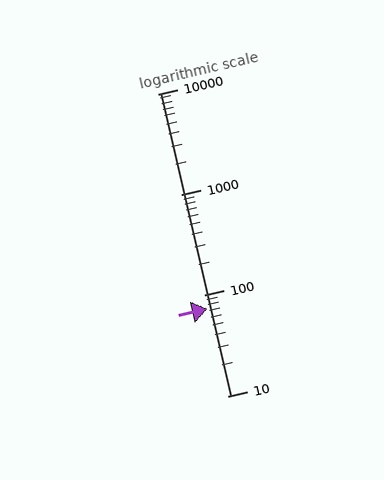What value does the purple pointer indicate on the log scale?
The pointer indicates approximately 74.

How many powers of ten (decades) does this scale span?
The scale spans 3 decades, from 10 to 10000.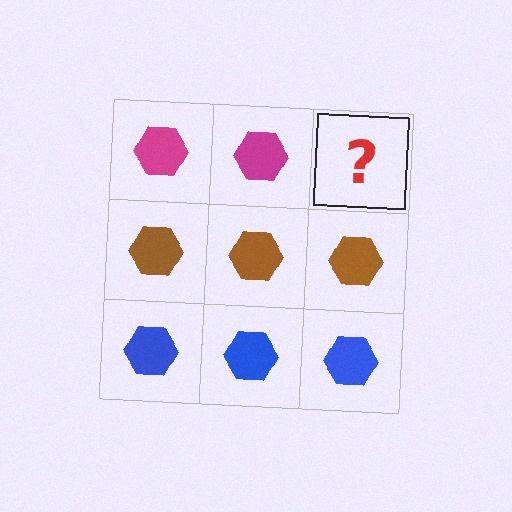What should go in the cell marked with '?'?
The missing cell should contain a magenta hexagon.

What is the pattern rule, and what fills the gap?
The rule is that each row has a consistent color. The gap should be filled with a magenta hexagon.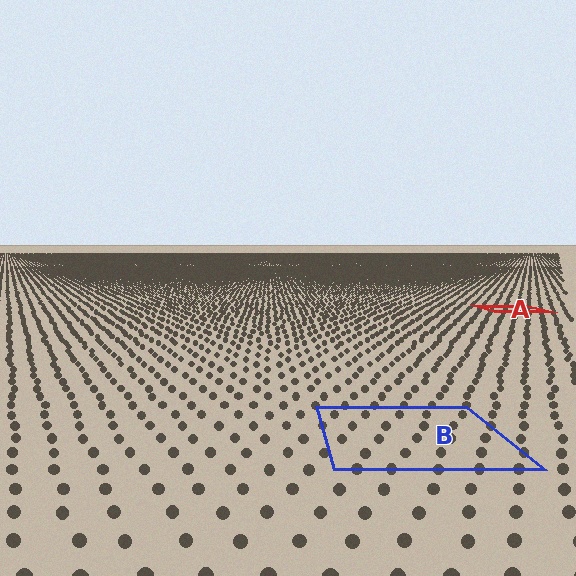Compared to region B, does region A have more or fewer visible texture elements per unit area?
Region A has more texture elements per unit area — they are packed more densely because it is farther away.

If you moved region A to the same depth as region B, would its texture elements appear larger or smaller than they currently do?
They would appear larger. At a closer depth, the same texture elements are projected at a bigger on-screen size.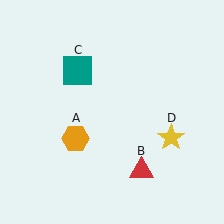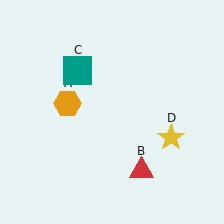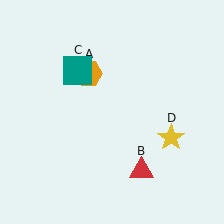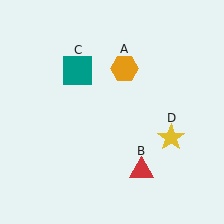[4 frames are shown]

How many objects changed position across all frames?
1 object changed position: orange hexagon (object A).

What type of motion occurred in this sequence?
The orange hexagon (object A) rotated clockwise around the center of the scene.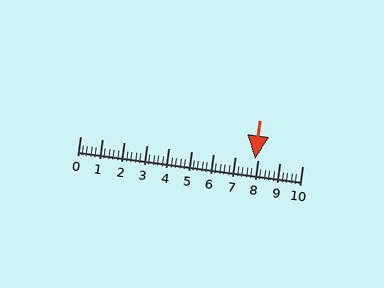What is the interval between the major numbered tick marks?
The major tick marks are spaced 1 units apart.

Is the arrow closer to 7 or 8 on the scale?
The arrow is closer to 8.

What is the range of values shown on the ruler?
The ruler shows values from 0 to 10.